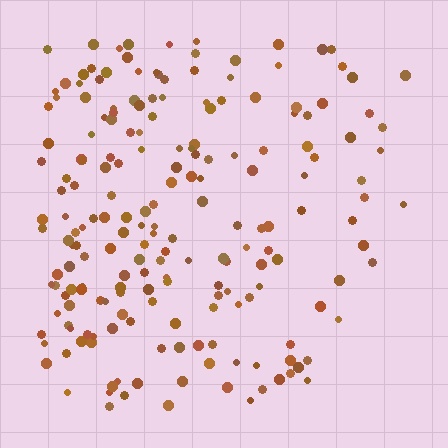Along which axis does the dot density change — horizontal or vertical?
Horizontal.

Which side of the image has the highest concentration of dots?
The left.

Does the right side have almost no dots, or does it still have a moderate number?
Still a moderate number, just noticeably fewer than the left.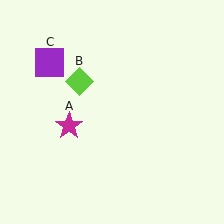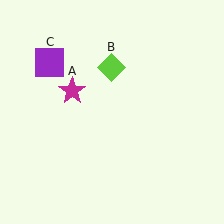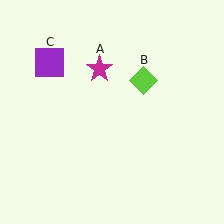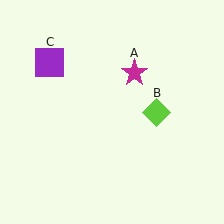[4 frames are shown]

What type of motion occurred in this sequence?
The magenta star (object A), lime diamond (object B) rotated clockwise around the center of the scene.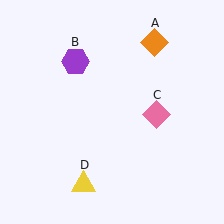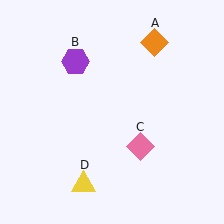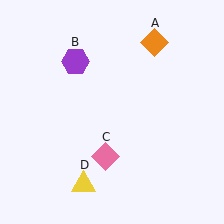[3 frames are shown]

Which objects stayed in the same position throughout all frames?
Orange diamond (object A) and purple hexagon (object B) and yellow triangle (object D) remained stationary.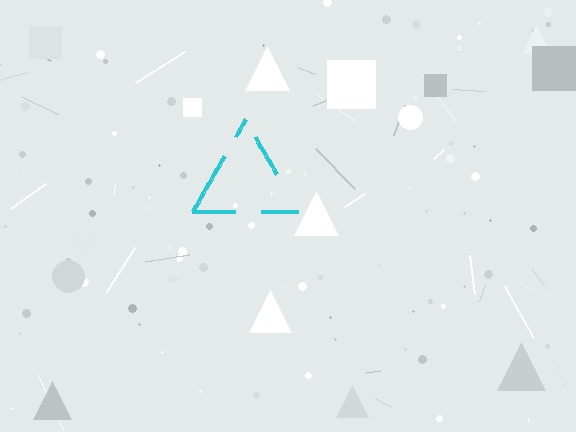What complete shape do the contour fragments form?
The contour fragments form a triangle.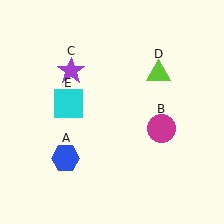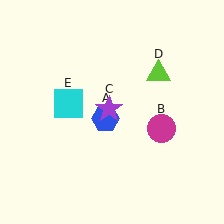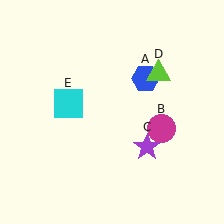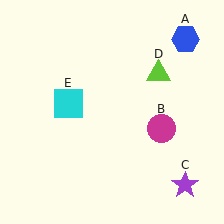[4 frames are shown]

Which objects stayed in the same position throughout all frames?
Magenta circle (object B) and lime triangle (object D) and cyan square (object E) remained stationary.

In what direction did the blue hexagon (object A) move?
The blue hexagon (object A) moved up and to the right.